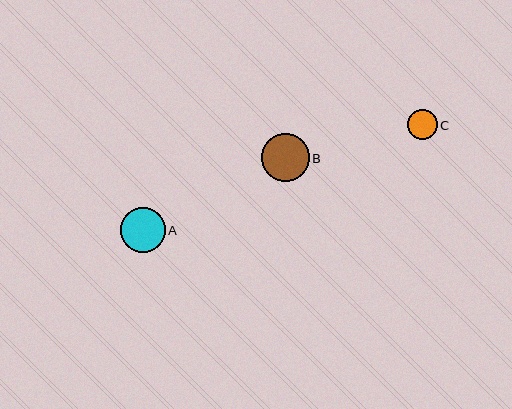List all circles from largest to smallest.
From largest to smallest: B, A, C.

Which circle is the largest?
Circle B is the largest with a size of approximately 48 pixels.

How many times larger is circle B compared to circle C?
Circle B is approximately 1.6 times the size of circle C.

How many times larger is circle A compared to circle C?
Circle A is approximately 1.5 times the size of circle C.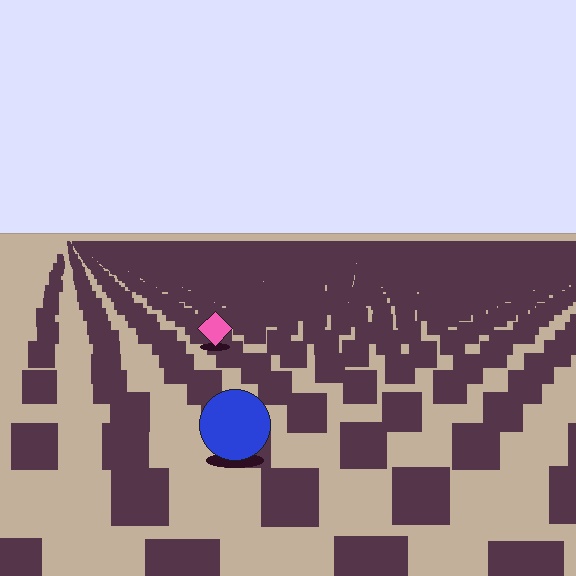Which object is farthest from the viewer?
The pink diamond is farthest from the viewer. It appears smaller and the ground texture around it is denser.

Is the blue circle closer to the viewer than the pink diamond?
Yes. The blue circle is closer — you can tell from the texture gradient: the ground texture is coarser near it.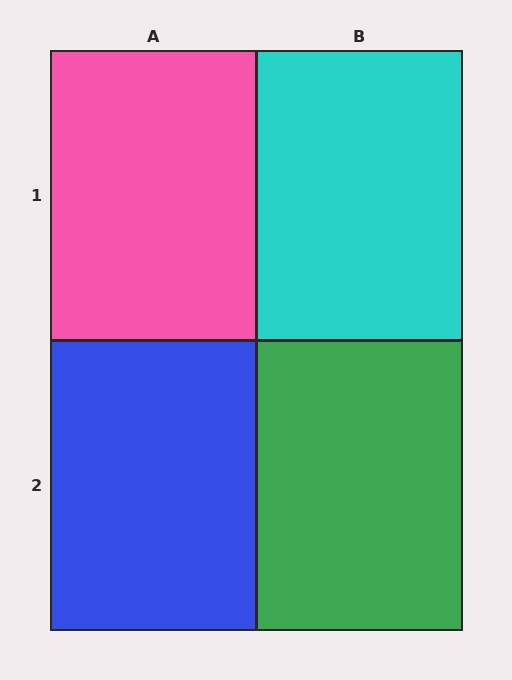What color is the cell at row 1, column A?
Pink.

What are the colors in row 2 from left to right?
Blue, green.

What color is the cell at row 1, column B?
Cyan.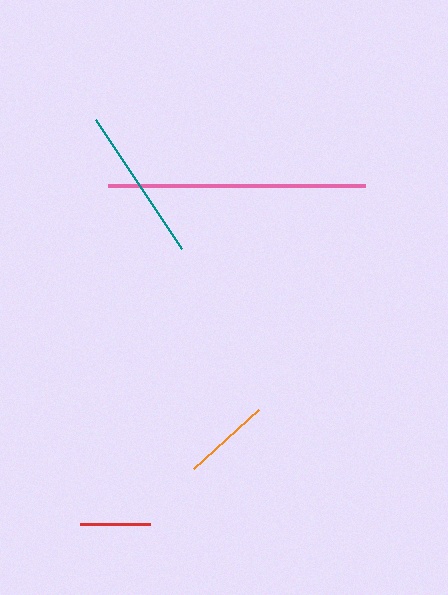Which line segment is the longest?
The pink line is the longest at approximately 257 pixels.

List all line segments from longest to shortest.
From longest to shortest: pink, teal, orange, red.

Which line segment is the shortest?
The red line is the shortest at approximately 70 pixels.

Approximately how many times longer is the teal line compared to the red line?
The teal line is approximately 2.2 times the length of the red line.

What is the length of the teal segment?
The teal segment is approximately 155 pixels long.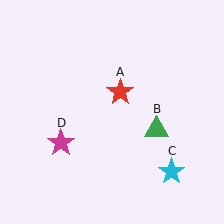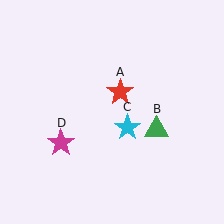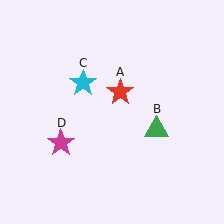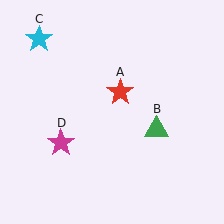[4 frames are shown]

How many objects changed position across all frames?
1 object changed position: cyan star (object C).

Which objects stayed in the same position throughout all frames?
Red star (object A) and green triangle (object B) and magenta star (object D) remained stationary.